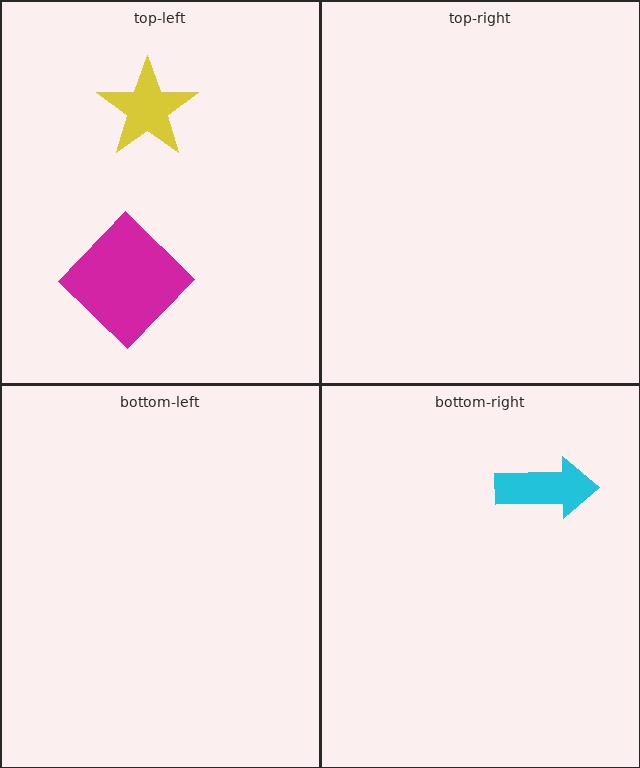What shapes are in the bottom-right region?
The cyan arrow.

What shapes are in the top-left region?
The magenta diamond, the yellow star.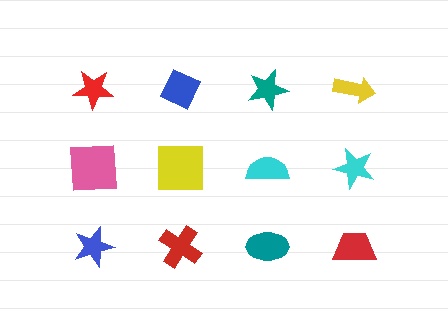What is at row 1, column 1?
A red star.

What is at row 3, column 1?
A blue star.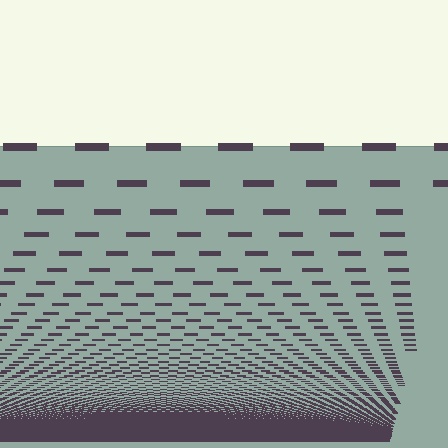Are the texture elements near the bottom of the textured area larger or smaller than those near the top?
Smaller. The gradient is inverted — elements near the bottom are smaller and denser.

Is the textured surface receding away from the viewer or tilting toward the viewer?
The surface appears to tilt toward the viewer. Texture elements get larger and sparser toward the top.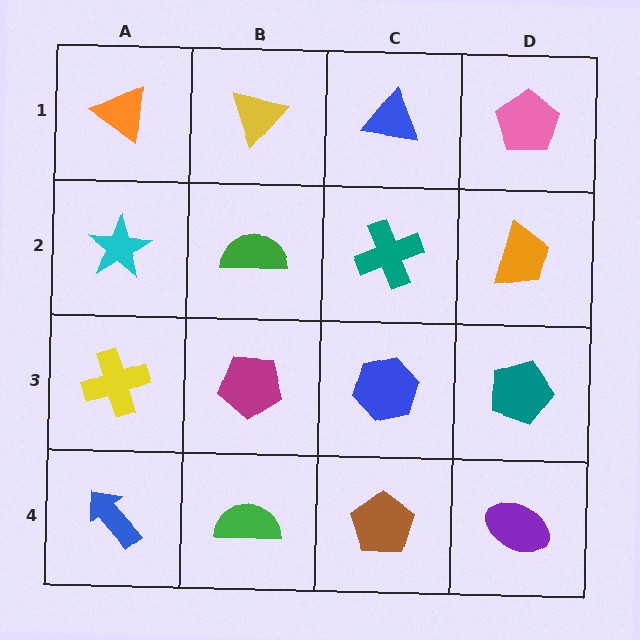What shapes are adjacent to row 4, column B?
A magenta pentagon (row 3, column B), a blue arrow (row 4, column A), a brown pentagon (row 4, column C).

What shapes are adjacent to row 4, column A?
A yellow cross (row 3, column A), a green semicircle (row 4, column B).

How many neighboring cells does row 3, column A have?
3.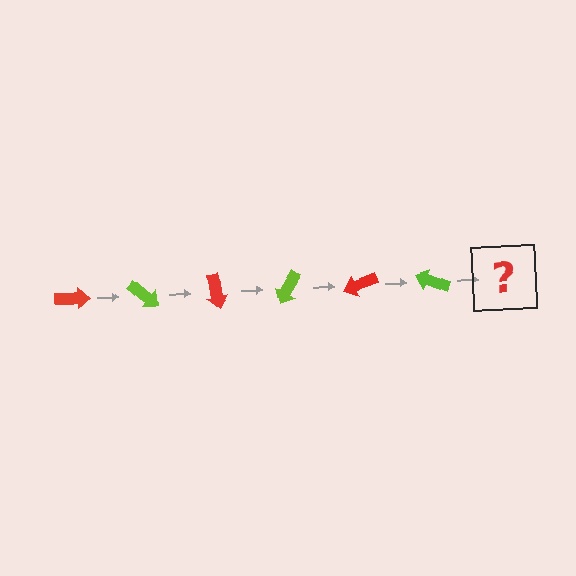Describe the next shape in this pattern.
It should be a red arrow, rotated 240 degrees from the start.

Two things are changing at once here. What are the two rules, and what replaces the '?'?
The two rules are that it rotates 40 degrees each step and the color cycles through red and lime. The '?' should be a red arrow, rotated 240 degrees from the start.